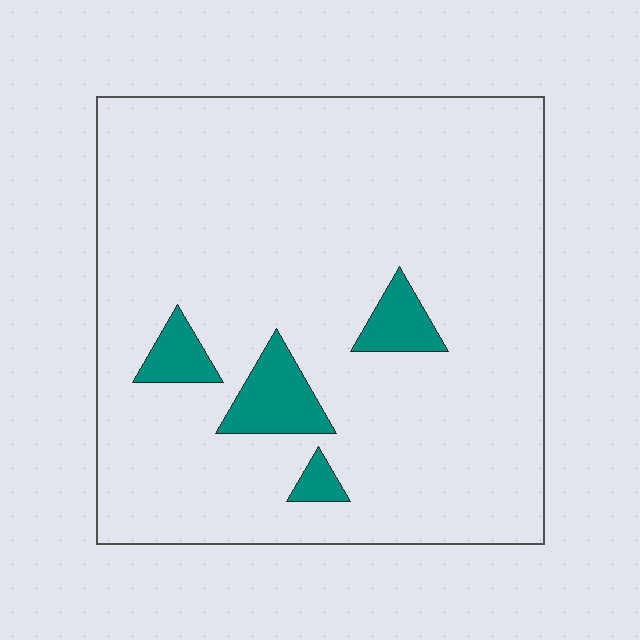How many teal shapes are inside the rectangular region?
4.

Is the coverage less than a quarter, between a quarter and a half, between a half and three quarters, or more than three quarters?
Less than a quarter.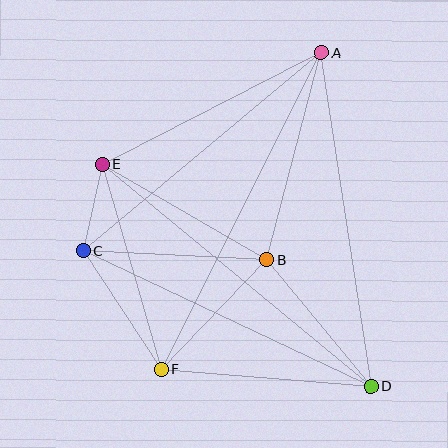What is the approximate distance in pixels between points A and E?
The distance between A and E is approximately 245 pixels.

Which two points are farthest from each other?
Points A and F are farthest from each other.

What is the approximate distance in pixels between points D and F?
The distance between D and F is approximately 211 pixels.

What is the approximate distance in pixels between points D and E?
The distance between D and E is approximately 349 pixels.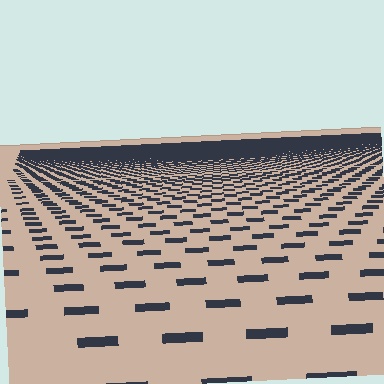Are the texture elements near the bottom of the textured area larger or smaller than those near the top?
Larger. Near the bottom, elements are closer to the viewer and appear at a bigger on-screen size.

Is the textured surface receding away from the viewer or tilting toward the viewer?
The surface is receding away from the viewer. Texture elements get smaller and denser toward the top.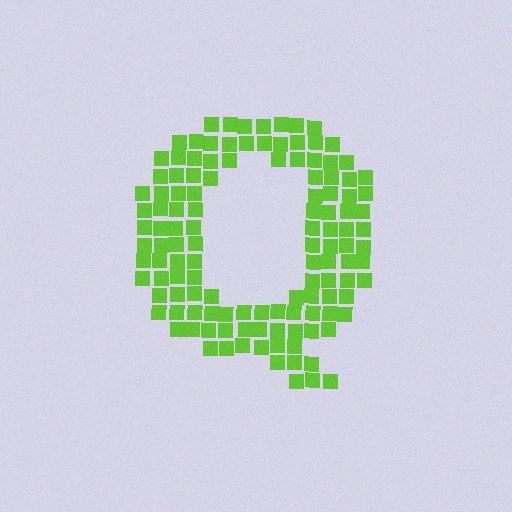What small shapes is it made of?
It is made of small squares.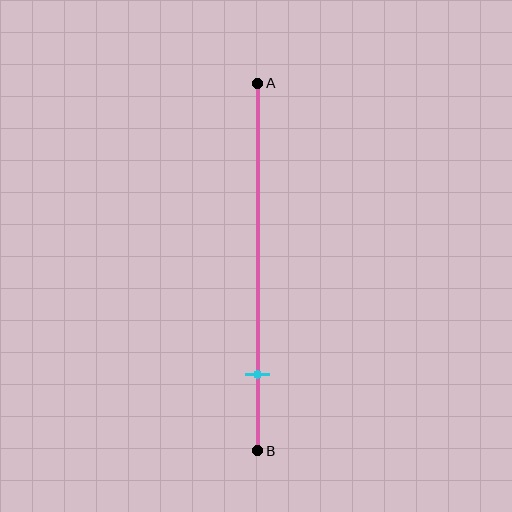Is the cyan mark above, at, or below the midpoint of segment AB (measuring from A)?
The cyan mark is below the midpoint of segment AB.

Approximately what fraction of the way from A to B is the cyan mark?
The cyan mark is approximately 80% of the way from A to B.